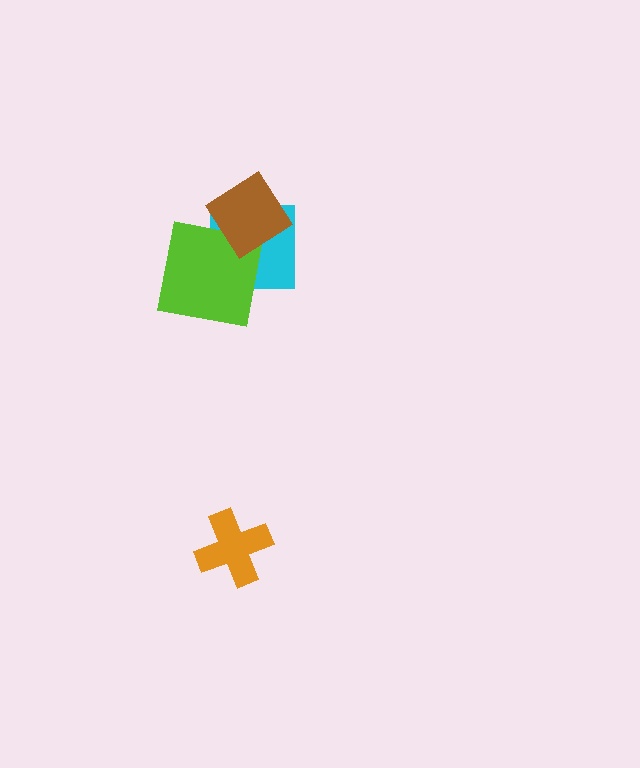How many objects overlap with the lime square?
1 object overlaps with the lime square.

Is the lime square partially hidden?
No, no other shape covers it.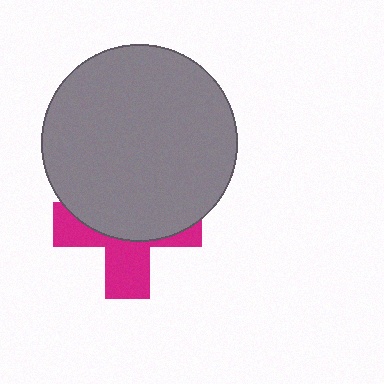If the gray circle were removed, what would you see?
You would see the complete magenta cross.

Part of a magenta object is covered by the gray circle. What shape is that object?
It is a cross.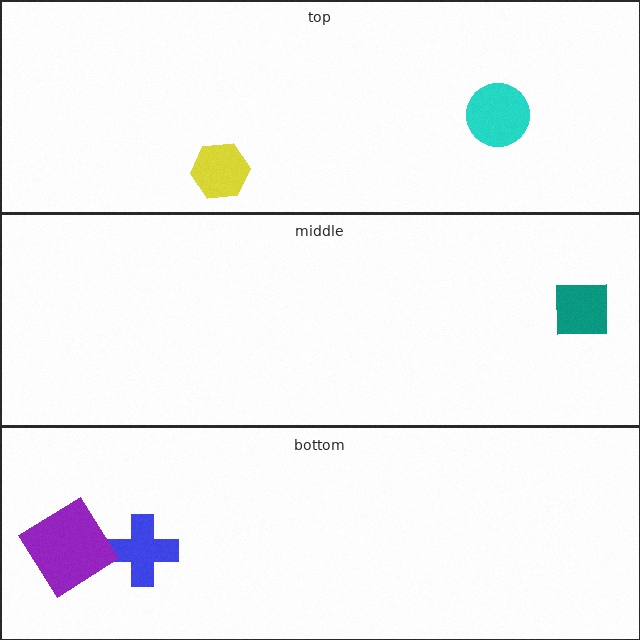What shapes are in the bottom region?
The blue cross, the purple diamond.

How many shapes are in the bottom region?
2.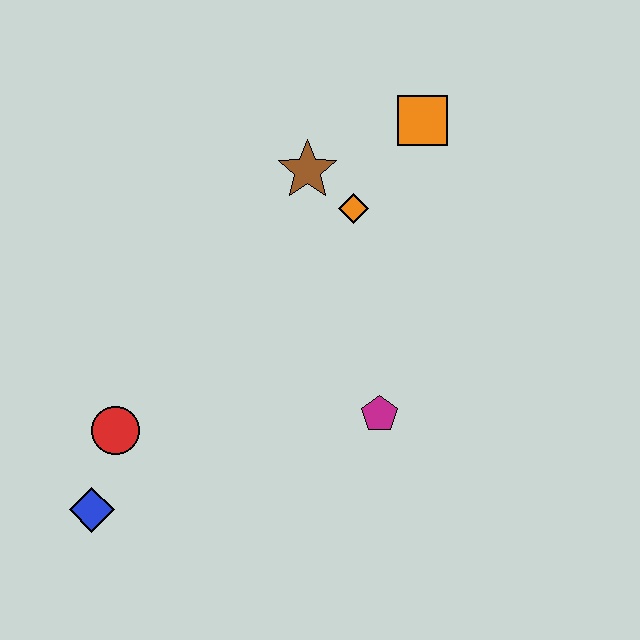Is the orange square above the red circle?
Yes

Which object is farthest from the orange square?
The blue diamond is farthest from the orange square.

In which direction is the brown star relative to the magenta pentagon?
The brown star is above the magenta pentagon.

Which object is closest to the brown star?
The orange diamond is closest to the brown star.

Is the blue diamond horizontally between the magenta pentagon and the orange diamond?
No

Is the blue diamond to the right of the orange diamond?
No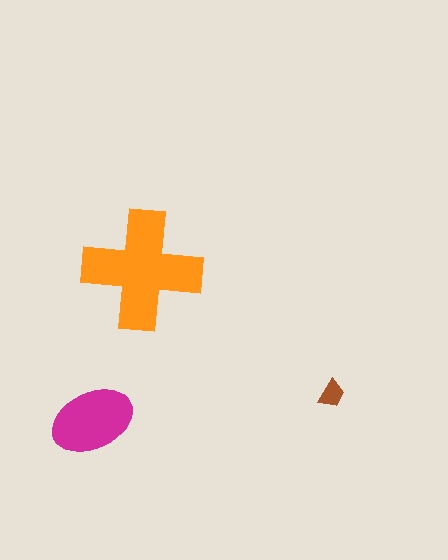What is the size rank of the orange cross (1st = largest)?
1st.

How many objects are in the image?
There are 3 objects in the image.